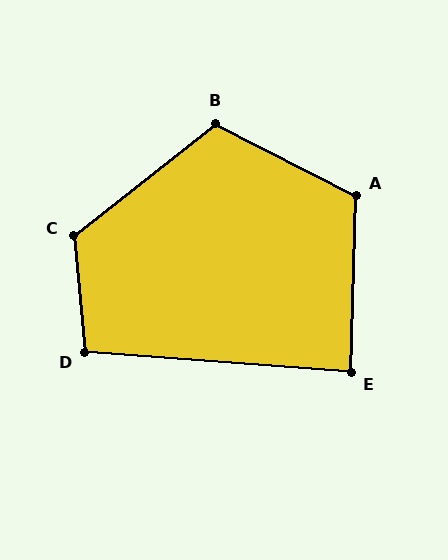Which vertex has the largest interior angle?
C, at approximately 123 degrees.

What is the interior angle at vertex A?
Approximately 116 degrees (obtuse).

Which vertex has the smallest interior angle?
E, at approximately 87 degrees.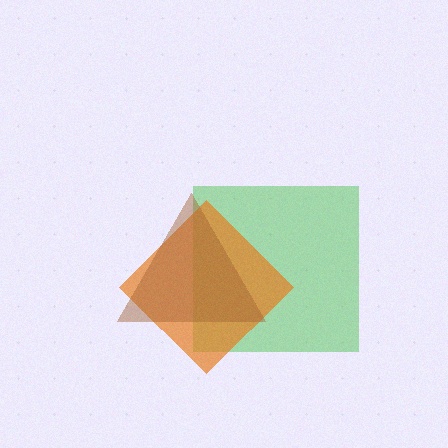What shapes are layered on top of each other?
The layered shapes are: a green square, an orange diamond, a brown triangle.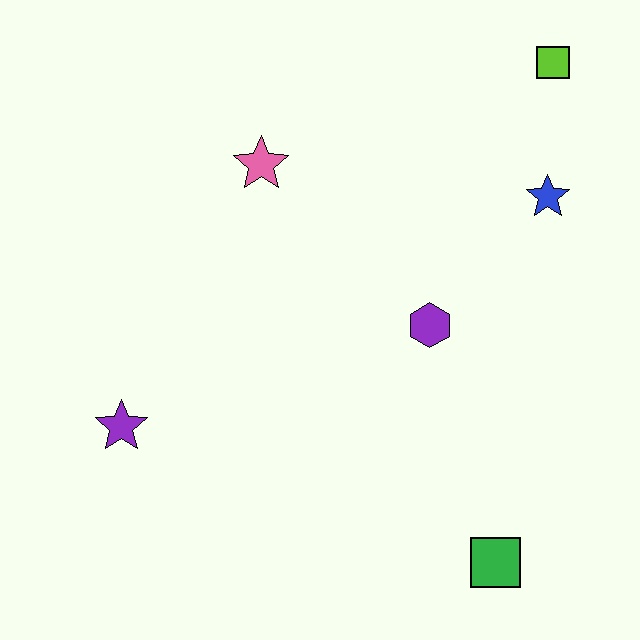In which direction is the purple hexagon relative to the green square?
The purple hexagon is above the green square.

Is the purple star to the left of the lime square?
Yes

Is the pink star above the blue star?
Yes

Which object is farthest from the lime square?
The purple star is farthest from the lime square.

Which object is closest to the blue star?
The lime square is closest to the blue star.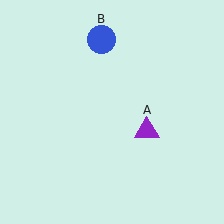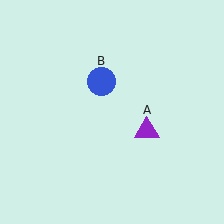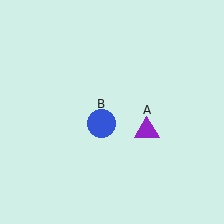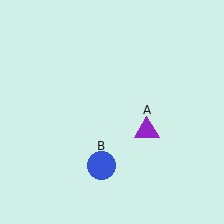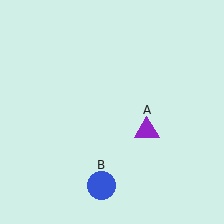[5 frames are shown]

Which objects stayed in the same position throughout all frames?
Purple triangle (object A) remained stationary.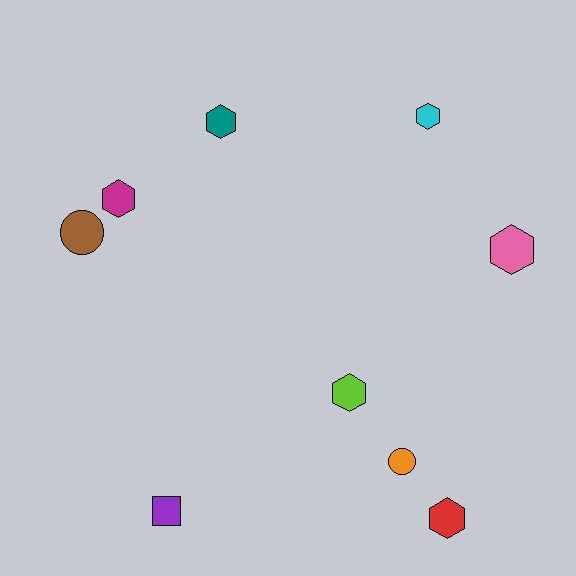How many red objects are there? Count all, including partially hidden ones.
There is 1 red object.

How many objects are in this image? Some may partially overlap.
There are 9 objects.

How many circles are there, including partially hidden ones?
There are 2 circles.